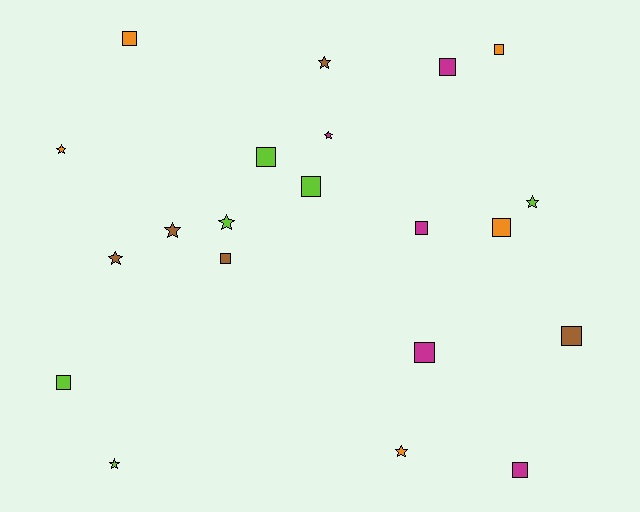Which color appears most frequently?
Lime, with 6 objects.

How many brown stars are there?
There are 3 brown stars.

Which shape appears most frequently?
Square, with 12 objects.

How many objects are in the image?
There are 21 objects.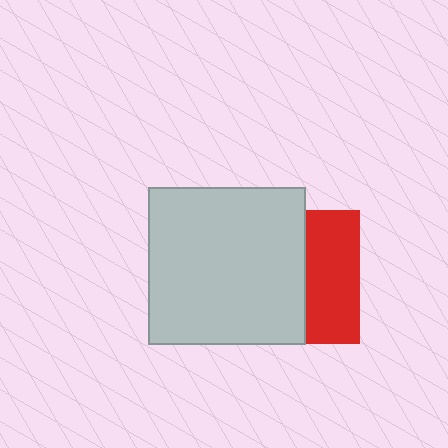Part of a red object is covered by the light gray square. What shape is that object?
It is a square.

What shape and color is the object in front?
The object in front is a light gray square.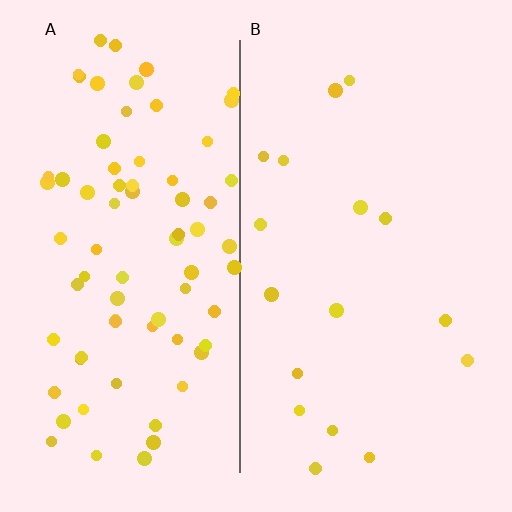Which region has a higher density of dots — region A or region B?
A (the left).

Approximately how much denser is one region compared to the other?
Approximately 4.5× — region A over region B.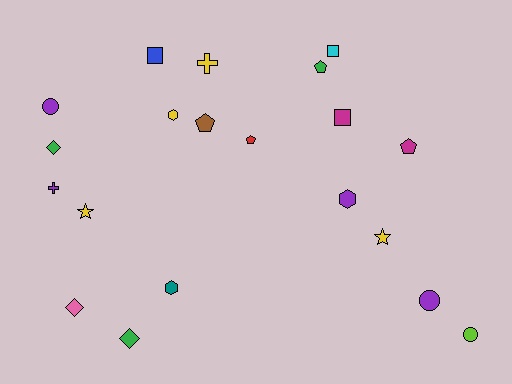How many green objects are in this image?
There are 3 green objects.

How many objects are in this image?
There are 20 objects.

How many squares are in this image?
There are 3 squares.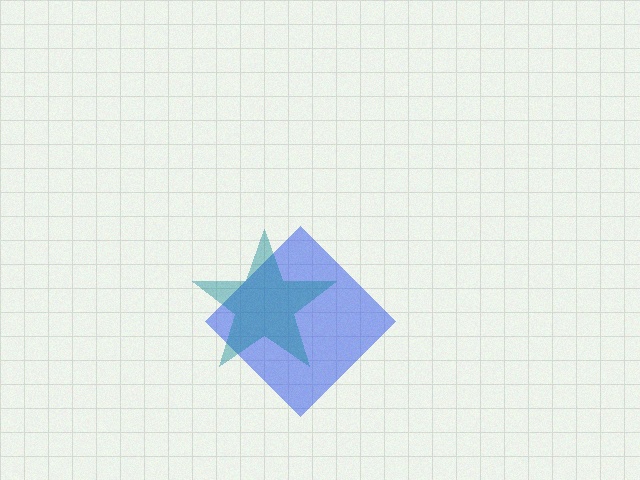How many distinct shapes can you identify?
There are 2 distinct shapes: a blue diamond, a teal star.